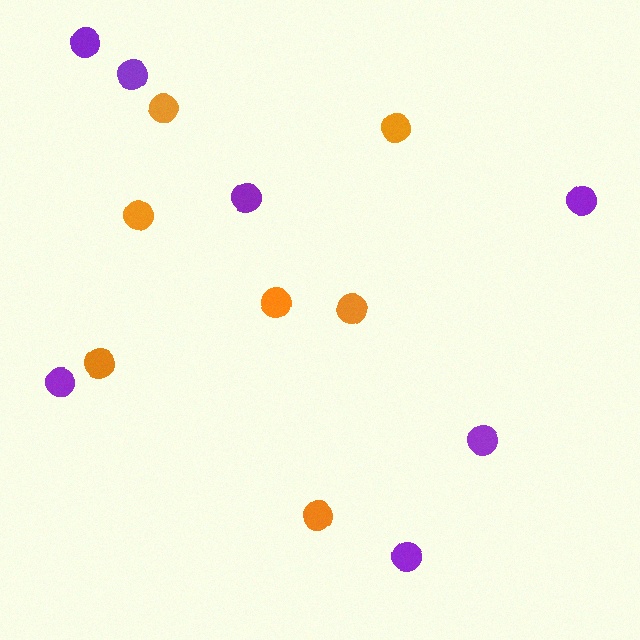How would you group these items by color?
There are 2 groups: one group of purple circles (7) and one group of orange circles (7).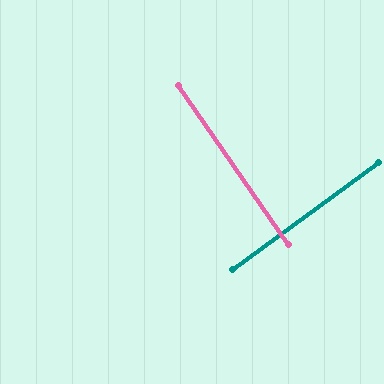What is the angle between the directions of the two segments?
Approximately 88 degrees.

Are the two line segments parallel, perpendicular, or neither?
Perpendicular — they meet at approximately 88°.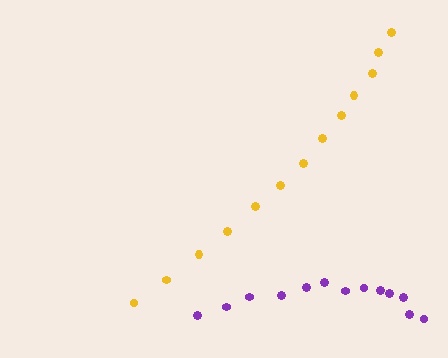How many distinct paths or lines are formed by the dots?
There are 2 distinct paths.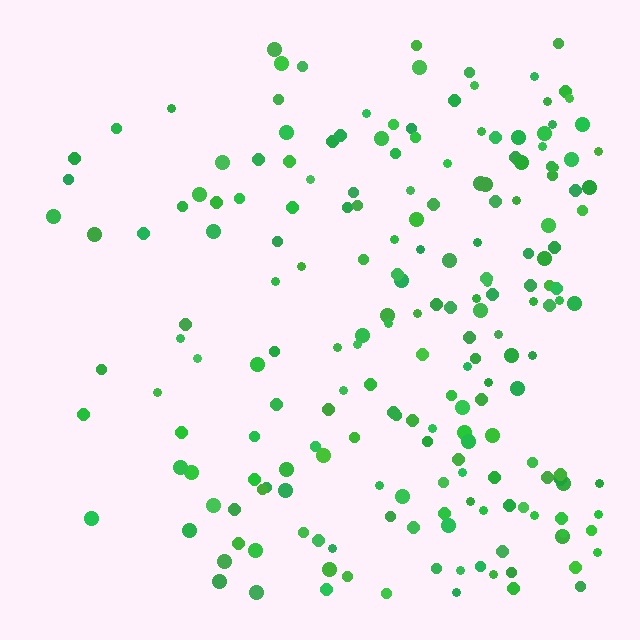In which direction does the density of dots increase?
From left to right, with the right side densest.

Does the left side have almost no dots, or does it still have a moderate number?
Still a moderate number, just noticeably fewer than the right.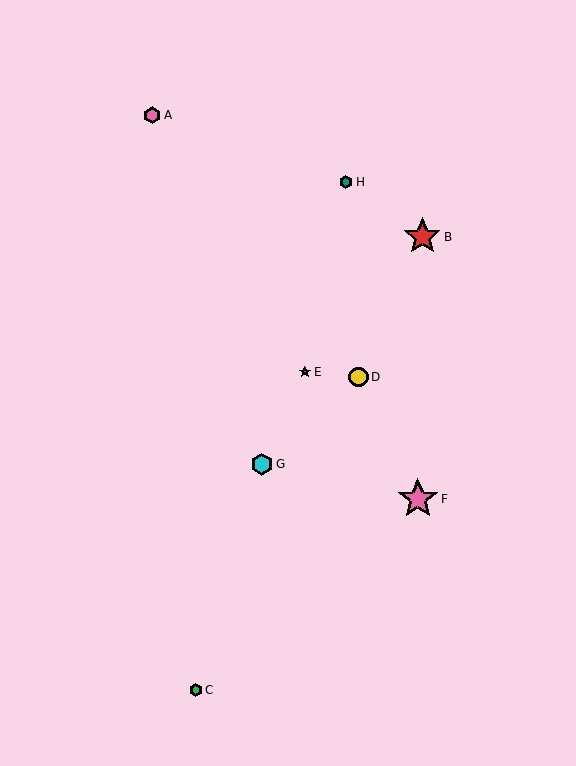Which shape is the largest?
The pink star (labeled F) is the largest.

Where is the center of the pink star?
The center of the pink star is at (418, 499).